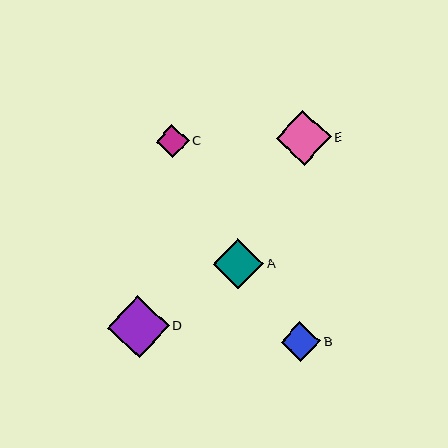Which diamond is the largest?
Diamond D is the largest with a size of approximately 62 pixels.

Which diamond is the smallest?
Diamond C is the smallest with a size of approximately 33 pixels.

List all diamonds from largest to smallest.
From largest to smallest: D, E, A, B, C.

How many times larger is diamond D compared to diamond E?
Diamond D is approximately 1.1 times the size of diamond E.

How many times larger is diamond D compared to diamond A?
Diamond D is approximately 1.2 times the size of diamond A.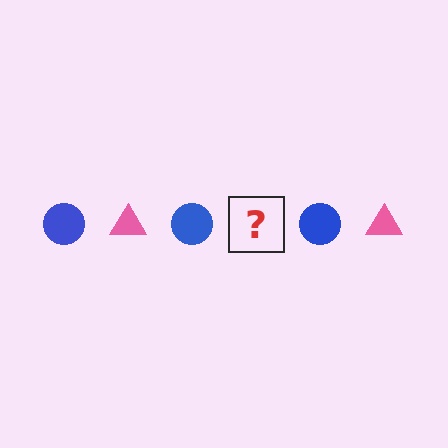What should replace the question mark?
The question mark should be replaced with a pink triangle.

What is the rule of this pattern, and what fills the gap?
The rule is that the pattern alternates between blue circle and pink triangle. The gap should be filled with a pink triangle.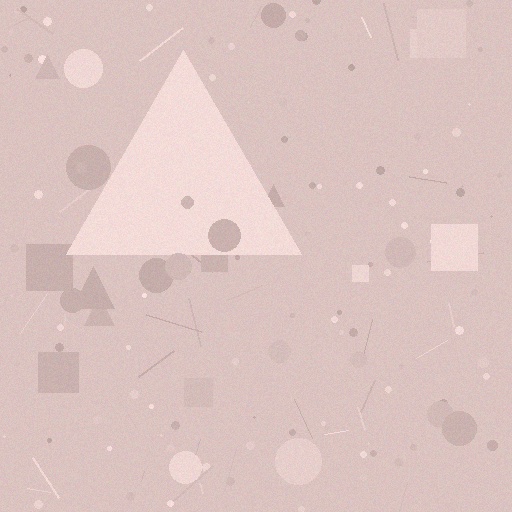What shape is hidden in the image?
A triangle is hidden in the image.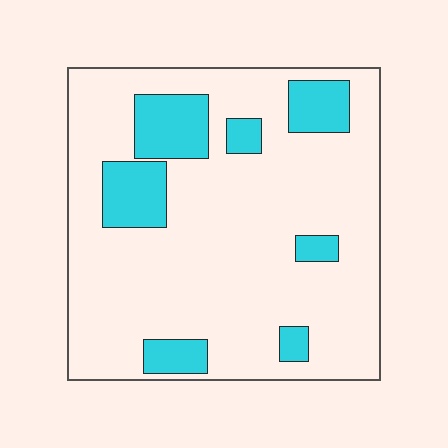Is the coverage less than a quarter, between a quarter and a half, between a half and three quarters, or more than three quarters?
Less than a quarter.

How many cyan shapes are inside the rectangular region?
7.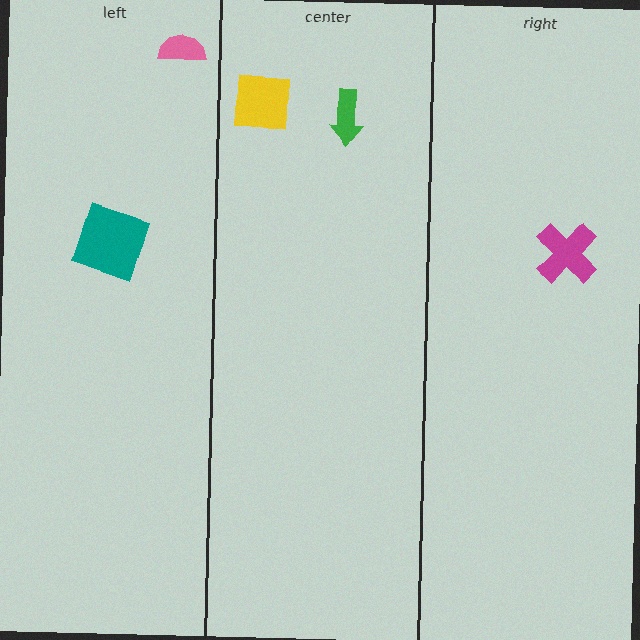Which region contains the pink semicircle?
The left region.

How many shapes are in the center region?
2.